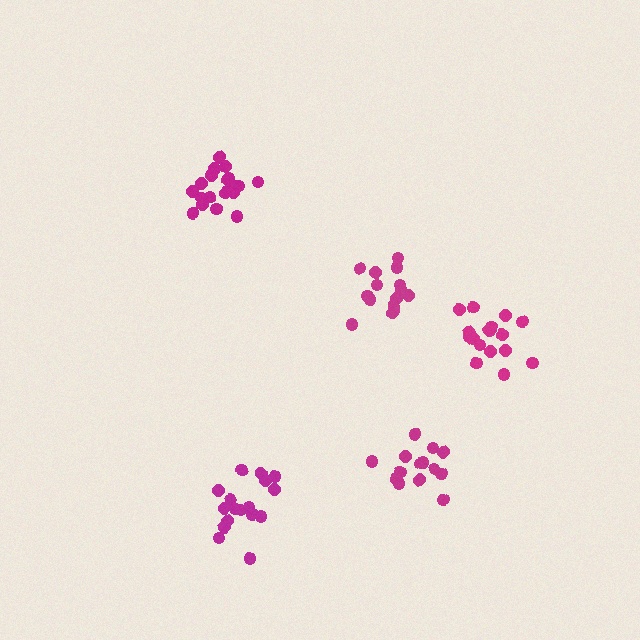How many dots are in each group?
Group 1: 19 dots, Group 2: 17 dots, Group 3: 15 dots, Group 4: 18 dots, Group 5: 14 dots (83 total).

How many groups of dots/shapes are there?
There are 5 groups.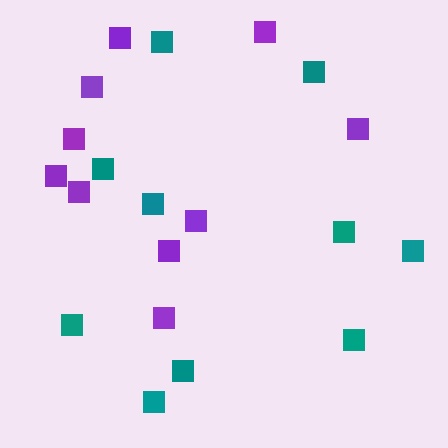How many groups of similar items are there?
There are 2 groups: one group of purple squares (10) and one group of teal squares (10).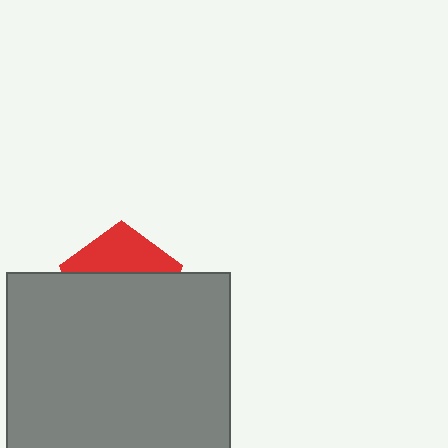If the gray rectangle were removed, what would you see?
You would see the complete red pentagon.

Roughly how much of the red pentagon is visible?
A small part of it is visible (roughly 35%).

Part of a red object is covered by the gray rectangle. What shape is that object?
It is a pentagon.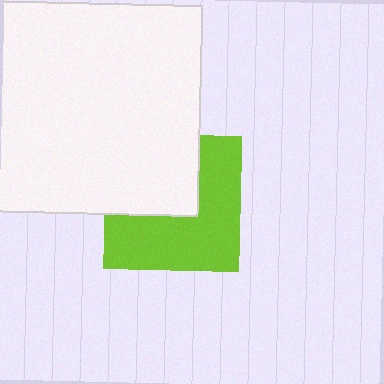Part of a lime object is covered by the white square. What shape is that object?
It is a square.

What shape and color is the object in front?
The object in front is a white square.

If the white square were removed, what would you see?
You would see the complete lime square.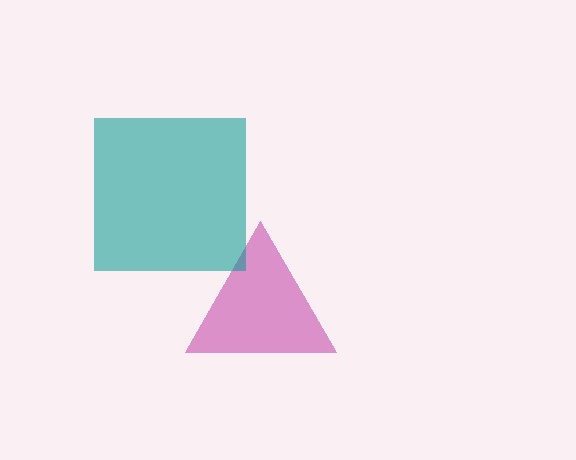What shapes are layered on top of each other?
The layered shapes are: a magenta triangle, a teal square.